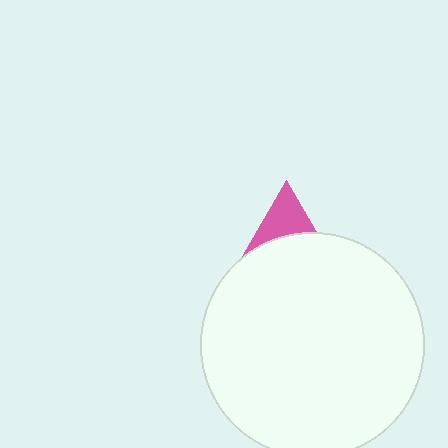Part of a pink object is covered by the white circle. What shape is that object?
It is a triangle.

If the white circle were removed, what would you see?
You would see the complete pink triangle.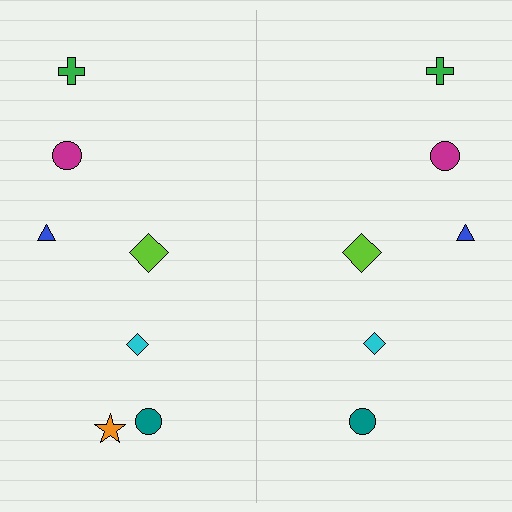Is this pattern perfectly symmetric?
No, the pattern is not perfectly symmetric. A orange star is missing from the right side.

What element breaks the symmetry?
A orange star is missing from the right side.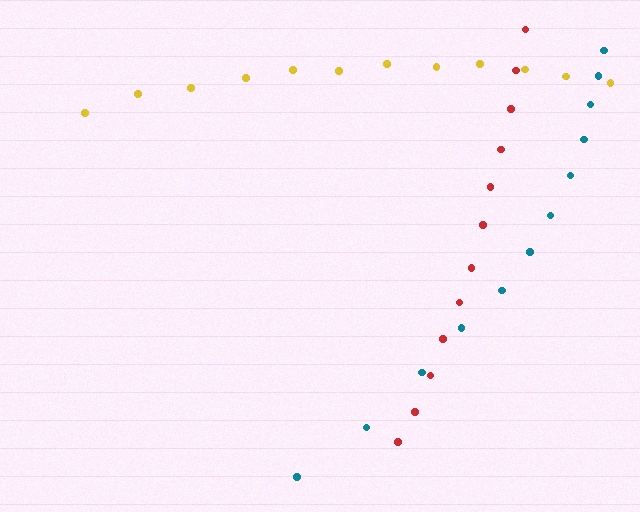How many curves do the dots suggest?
There are 3 distinct paths.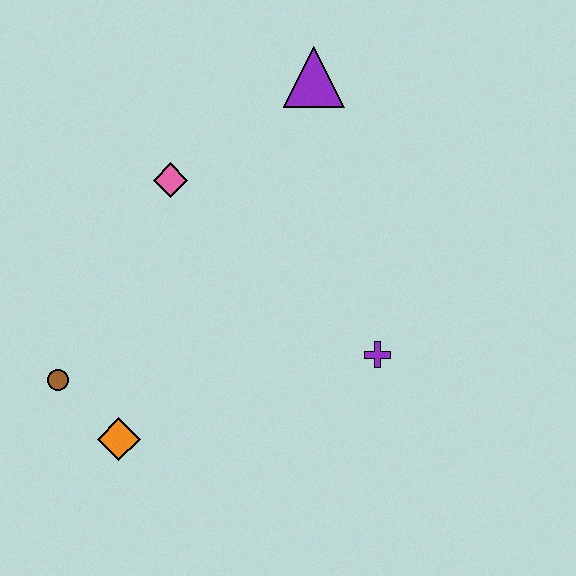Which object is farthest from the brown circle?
The purple triangle is farthest from the brown circle.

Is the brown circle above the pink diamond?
No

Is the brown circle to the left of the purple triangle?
Yes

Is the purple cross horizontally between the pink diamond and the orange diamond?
No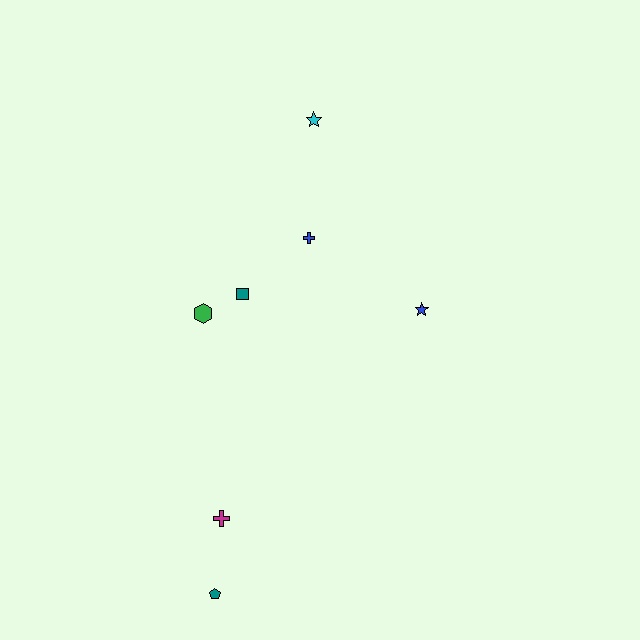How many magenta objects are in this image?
There is 1 magenta object.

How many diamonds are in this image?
There are no diamonds.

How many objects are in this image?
There are 7 objects.